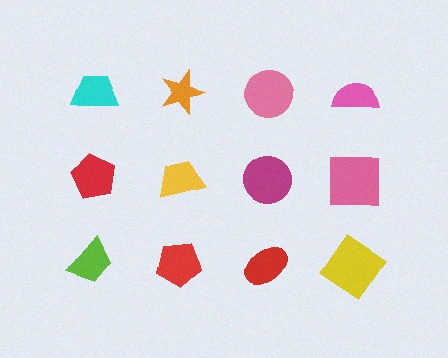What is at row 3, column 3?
A red ellipse.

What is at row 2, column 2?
A yellow trapezoid.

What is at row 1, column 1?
A cyan trapezoid.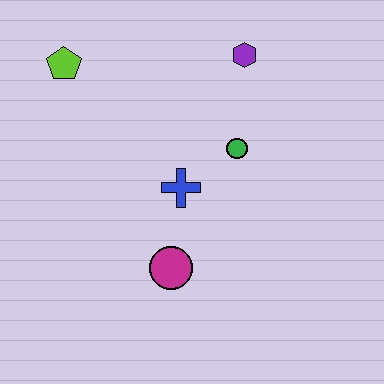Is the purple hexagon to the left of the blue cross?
No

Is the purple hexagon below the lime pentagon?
No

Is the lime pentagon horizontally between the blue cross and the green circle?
No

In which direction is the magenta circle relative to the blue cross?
The magenta circle is below the blue cross.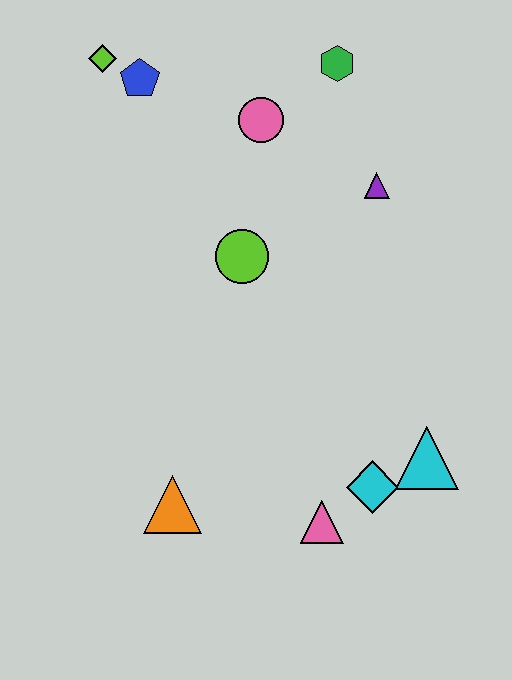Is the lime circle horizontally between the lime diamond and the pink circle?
Yes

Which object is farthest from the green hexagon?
The orange triangle is farthest from the green hexagon.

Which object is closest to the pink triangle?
The cyan diamond is closest to the pink triangle.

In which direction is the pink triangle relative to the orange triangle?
The pink triangle is to the right of the orange triangle.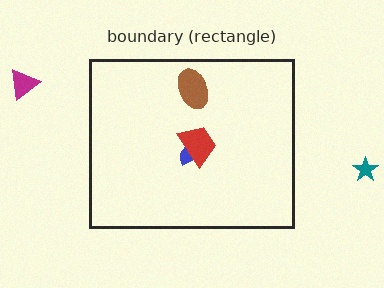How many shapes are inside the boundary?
3 inside, 2 outside.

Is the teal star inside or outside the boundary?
Outside.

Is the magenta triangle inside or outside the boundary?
Outside.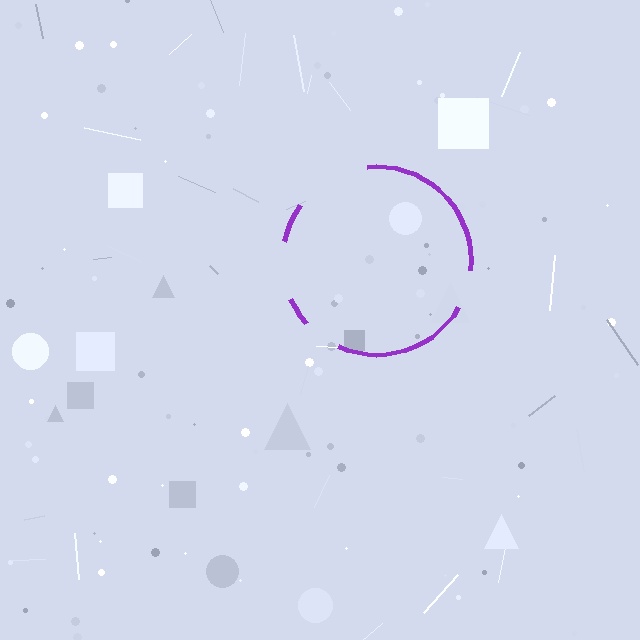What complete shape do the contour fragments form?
The contour fragments form a circle.